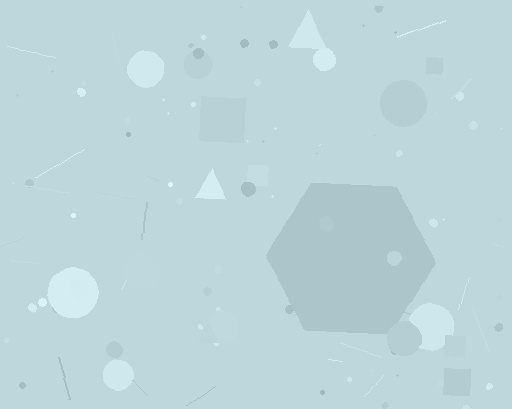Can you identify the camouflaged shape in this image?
The camouflaged shape is a hexagon.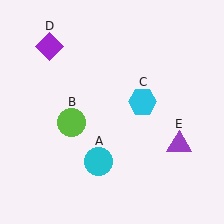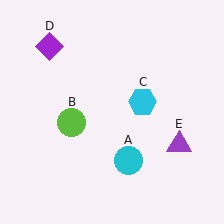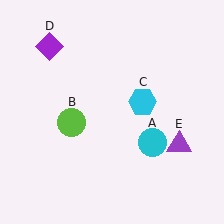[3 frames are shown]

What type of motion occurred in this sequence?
The cyan circle (object A) rotated counterclockwise around the center of the scene.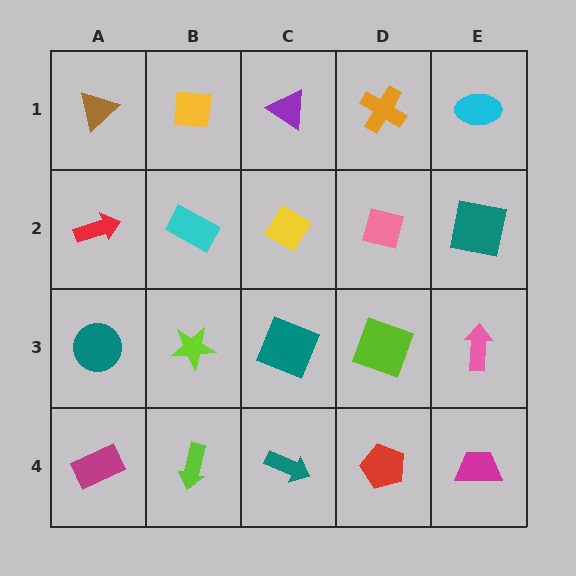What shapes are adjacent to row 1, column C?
A yellow diamond (row 2, column C), a yellow square (row 1, column B), an orange cross (row 1, column D).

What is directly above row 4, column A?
A teal circle.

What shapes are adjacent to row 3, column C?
A yellow diamond (row 2, column C), a teal arrow (row 4, column C), a lime star (row 3, column B), a lime square (row 3, column D).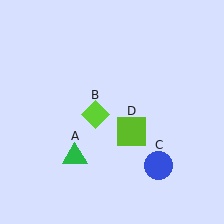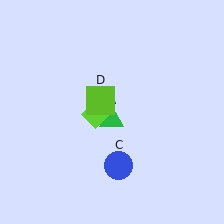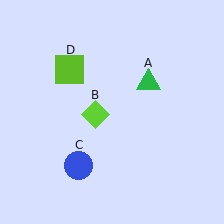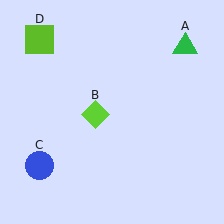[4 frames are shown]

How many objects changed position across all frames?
3 objects changed position: green triangle (object A), blue circle (object C), lime square (object D).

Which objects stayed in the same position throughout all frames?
Lime diamond (object B) remained stationary.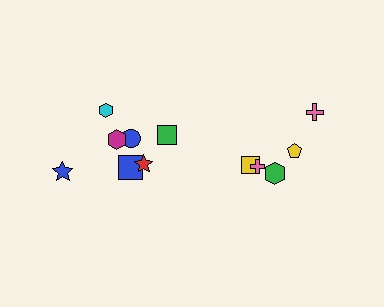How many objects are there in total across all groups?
There are 12 objects.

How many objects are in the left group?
There are 7 objects.